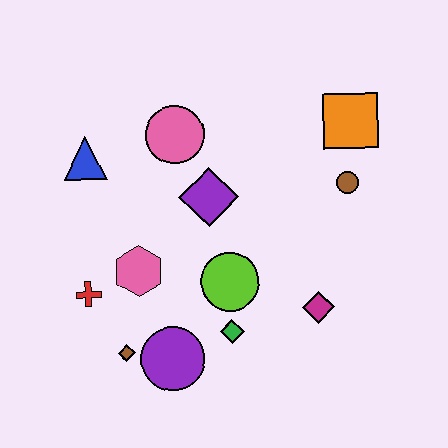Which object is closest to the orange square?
The brown circle is closest to the orange square.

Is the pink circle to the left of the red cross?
No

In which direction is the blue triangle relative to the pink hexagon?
The blue triangle is above the pink hexagon.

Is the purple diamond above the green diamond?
Yes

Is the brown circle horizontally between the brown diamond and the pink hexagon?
No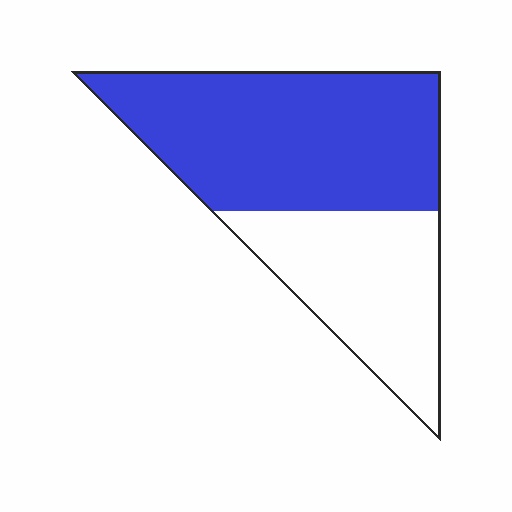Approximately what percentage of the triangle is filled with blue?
Approximately 60%.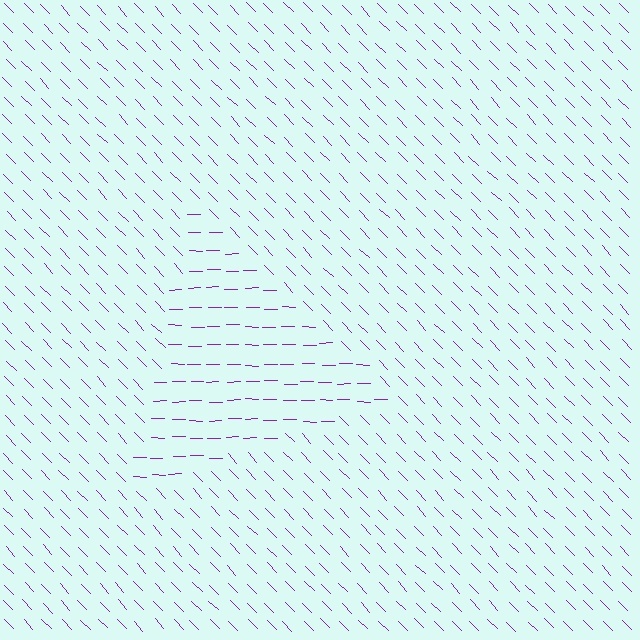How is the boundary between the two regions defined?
The boundary is defined purely by a change in line orientation (approximately 45 degrees difference). All lines are the same color and thickness.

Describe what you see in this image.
The image is filled with small purple line segments. A triangle region in the image has lines oriented differently from the surrounding lines, creating a visible texture boundary.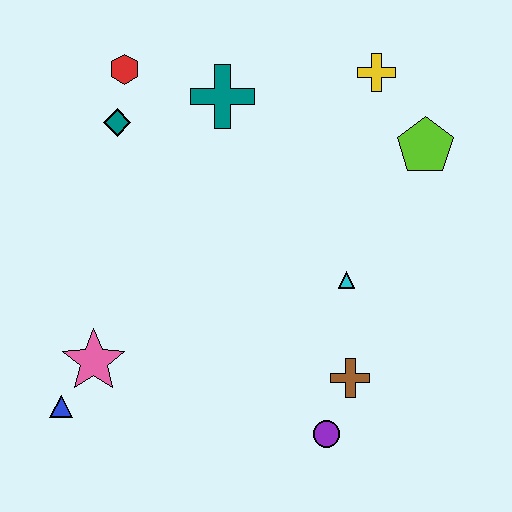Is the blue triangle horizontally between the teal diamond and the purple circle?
No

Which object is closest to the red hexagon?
The teal diamond is closest to the red hexagon.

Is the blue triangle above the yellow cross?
No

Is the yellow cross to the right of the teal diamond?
Yes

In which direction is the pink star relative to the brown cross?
The pink star is to the left of the brown cross.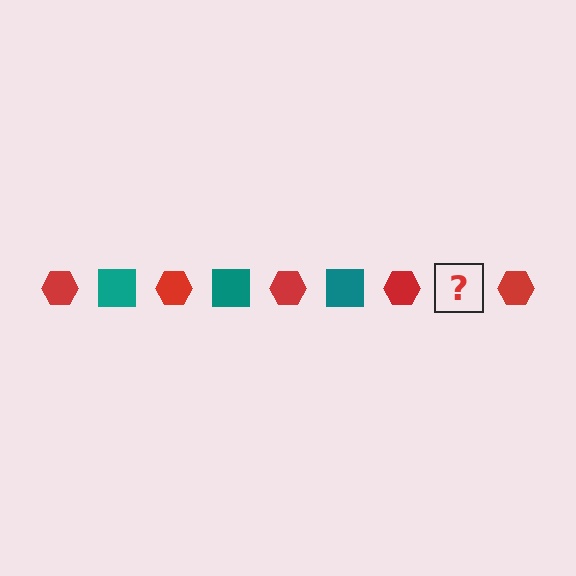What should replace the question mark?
The question mark should be replaced with a teal square.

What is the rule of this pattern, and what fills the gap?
The rule is that the pattern alternates between red hexagon and teal square. The gap should be filled with a teal square.